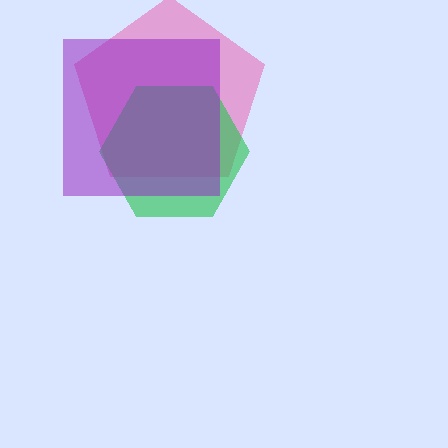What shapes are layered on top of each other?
The layered shapes are: a pink pentagon, a green hexagon, a purple square.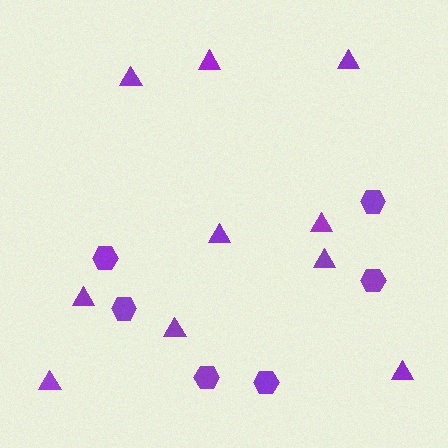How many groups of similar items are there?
There are 2 groups: one group of triangles (10) and one group of hexagons (6).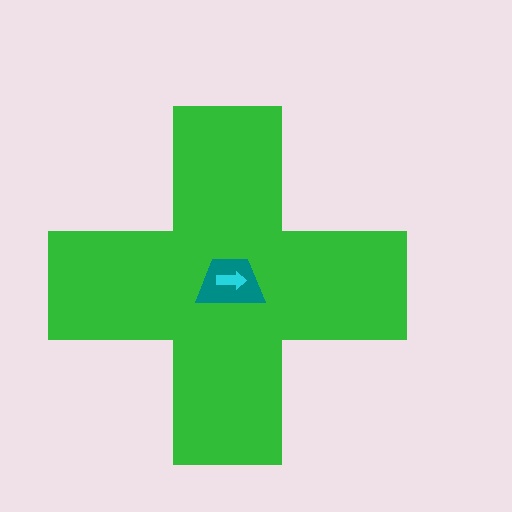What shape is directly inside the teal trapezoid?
The cyan arrow.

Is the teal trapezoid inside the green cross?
Yes.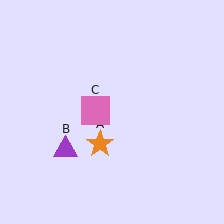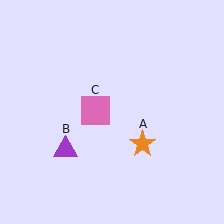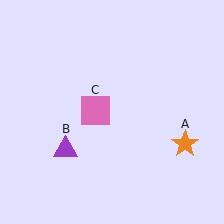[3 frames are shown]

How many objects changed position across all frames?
1 object changed position: orange star (object A).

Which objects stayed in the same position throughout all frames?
Purple triangle (object B) and pink square (object C) remained stationary.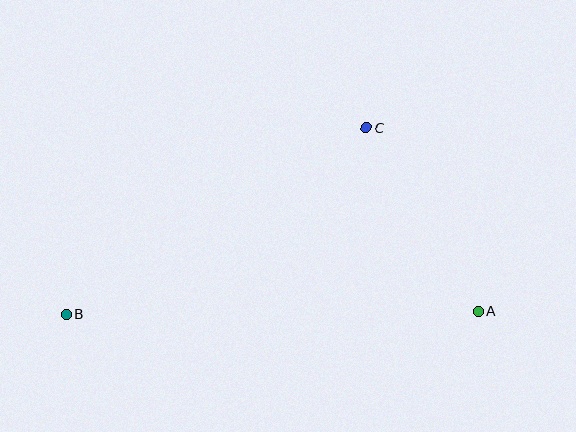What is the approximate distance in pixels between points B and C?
The distance between B and C is approximately 353 pixels.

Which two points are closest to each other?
Points A and C are closest to each other.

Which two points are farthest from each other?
Points A and B are farthest from each other.